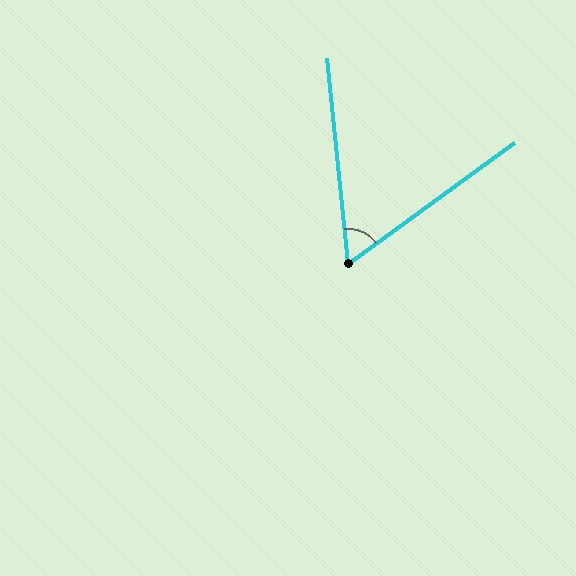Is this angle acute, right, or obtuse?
It is acute.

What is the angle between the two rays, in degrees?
Approximately 60 degrees.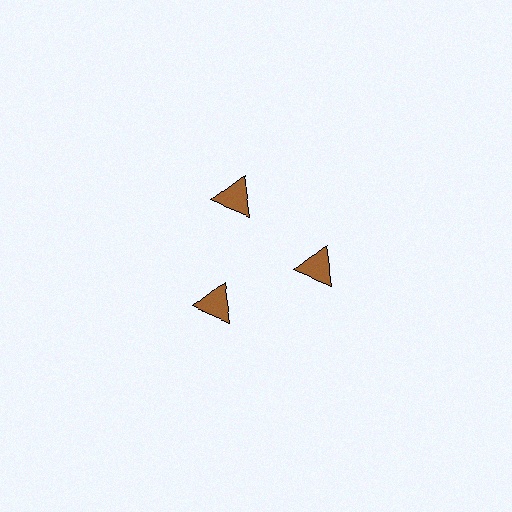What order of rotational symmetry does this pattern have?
This pattern has 3-fold rotational symmetry.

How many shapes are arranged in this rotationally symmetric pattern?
There are 3 shapes, arranged in 3 groups of 1.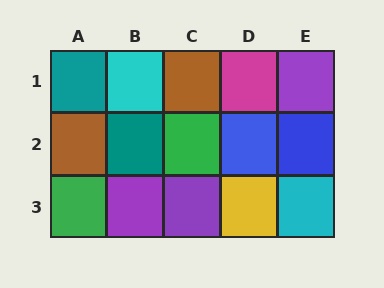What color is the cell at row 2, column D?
Blue.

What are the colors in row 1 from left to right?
Teal, cyan, brown, magenta, purple.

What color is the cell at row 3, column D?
Yellow.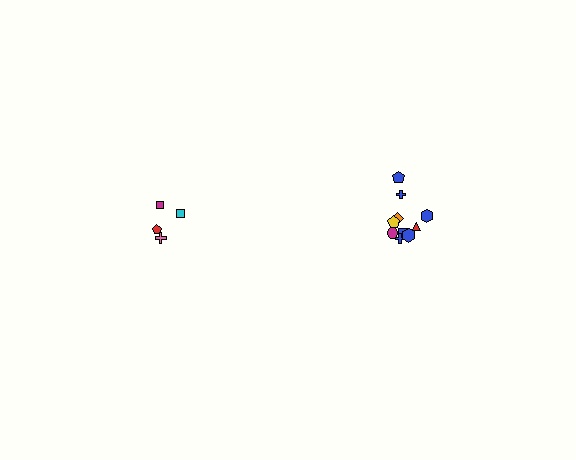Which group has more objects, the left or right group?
The right group.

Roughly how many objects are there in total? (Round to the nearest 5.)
Roughly 15 objects in total.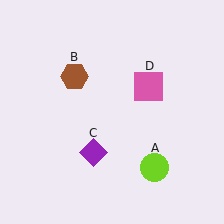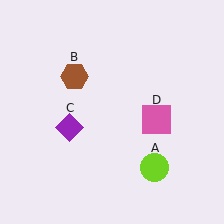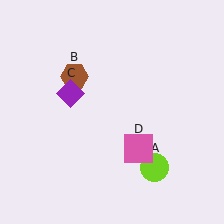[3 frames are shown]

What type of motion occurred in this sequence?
The purple diamond (object C), pink square (object D) rotated clockwise around the center of the scene.